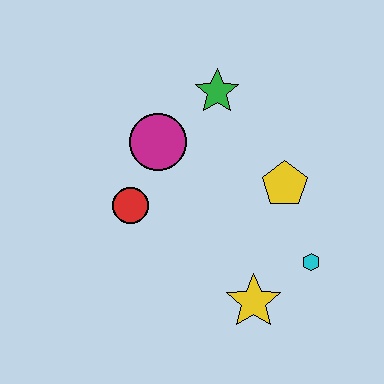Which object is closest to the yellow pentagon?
The cyan hexagon is closest to the yellow pentagon.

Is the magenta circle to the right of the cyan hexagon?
No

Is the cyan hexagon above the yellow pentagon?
No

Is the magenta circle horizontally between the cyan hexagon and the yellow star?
No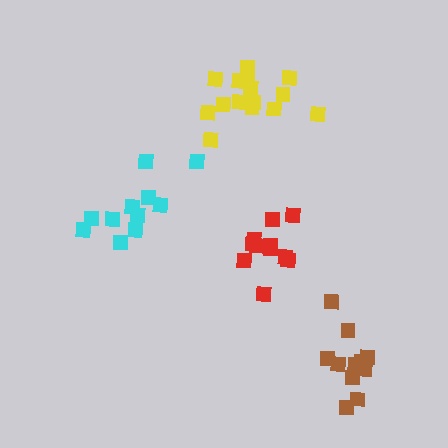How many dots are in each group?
Group 1: 11 dots, Group 2: 11 dots, Group 3: 15 dots, Group 4: 11 dots (48 total).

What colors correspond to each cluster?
The clusters are colored: red, brown, yellow, cyan.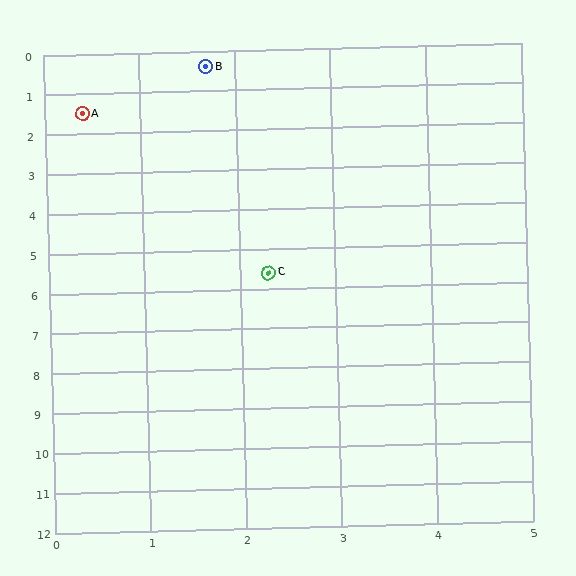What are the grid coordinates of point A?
Point A is at approximately (0.4, 1.5).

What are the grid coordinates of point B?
Point B is at approximately (1.7, 0.4).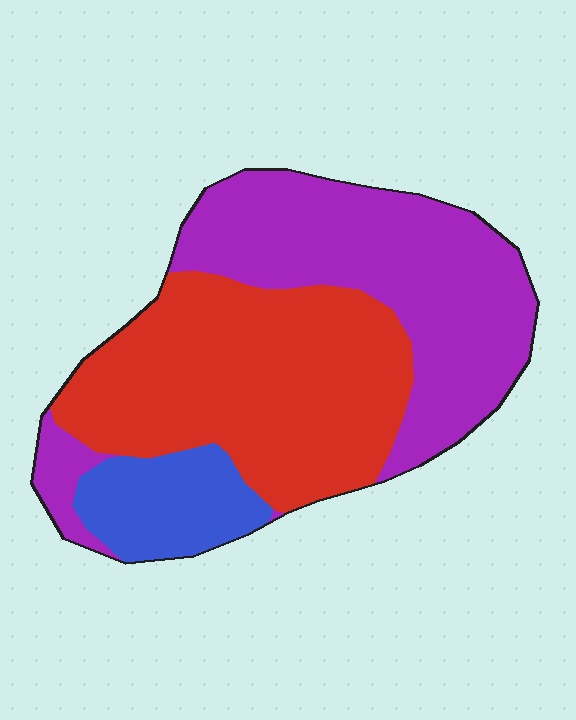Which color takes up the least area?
Blue, at roughly 15%.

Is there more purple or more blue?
Purple.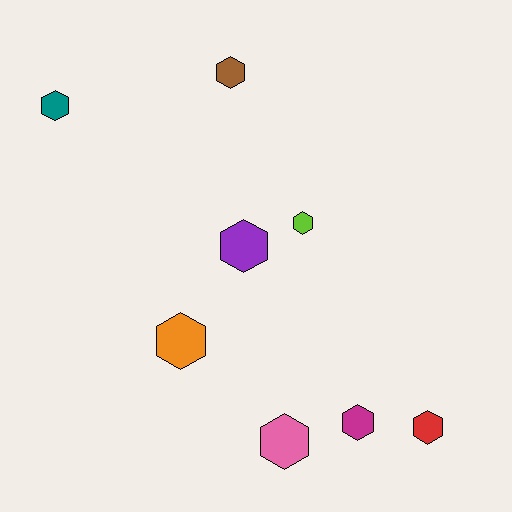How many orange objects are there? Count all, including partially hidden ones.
There is 1 orange object.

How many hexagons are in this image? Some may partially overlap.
There are 8 hexagons.